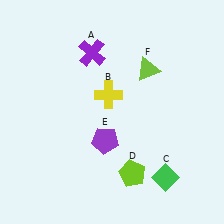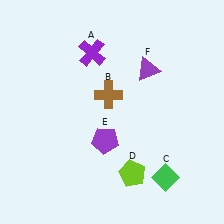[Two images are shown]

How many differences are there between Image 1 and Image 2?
There are 2 differences between the two images.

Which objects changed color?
B changed from yellow to brown. F changed from lime to purple.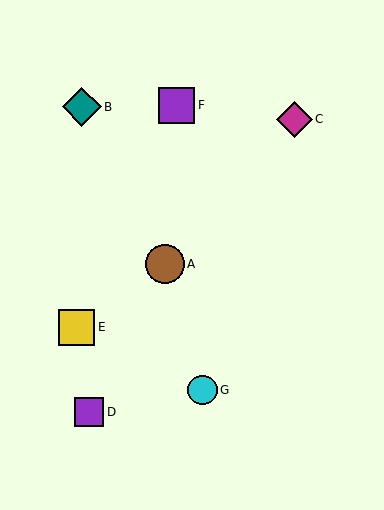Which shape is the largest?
The brown circle (labeled A) is the largest.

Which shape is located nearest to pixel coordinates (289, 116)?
The magenta diamond (labeled C) at (295, 119) is nearest to that location.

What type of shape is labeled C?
Shape C is a magenta diamond.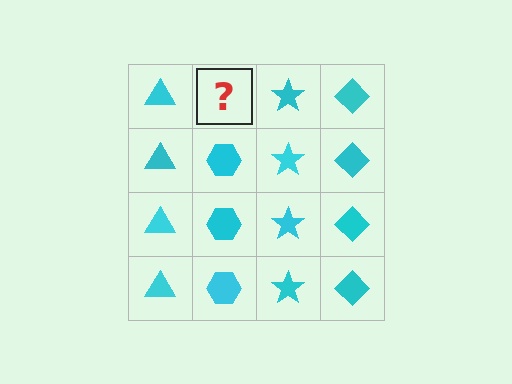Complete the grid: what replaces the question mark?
The question mark should be replaced with a cyan hexagon.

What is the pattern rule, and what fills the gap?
The rule is that each column has a consistent shape. The gap should be filled with a cyan hexagon.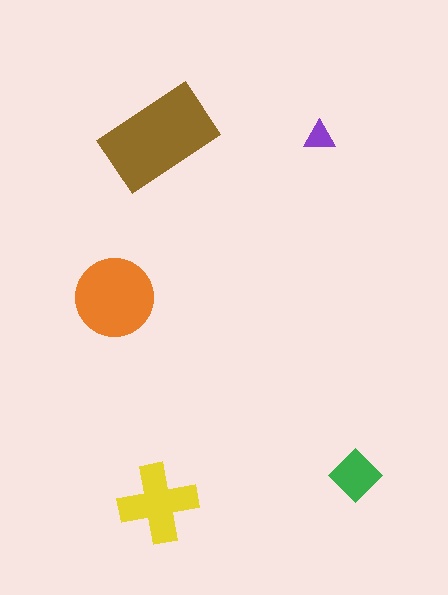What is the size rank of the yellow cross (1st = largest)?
3rd.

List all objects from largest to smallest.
The brown rectangle, the orange circle, the yellow cross, the green diamond, the purple triangle.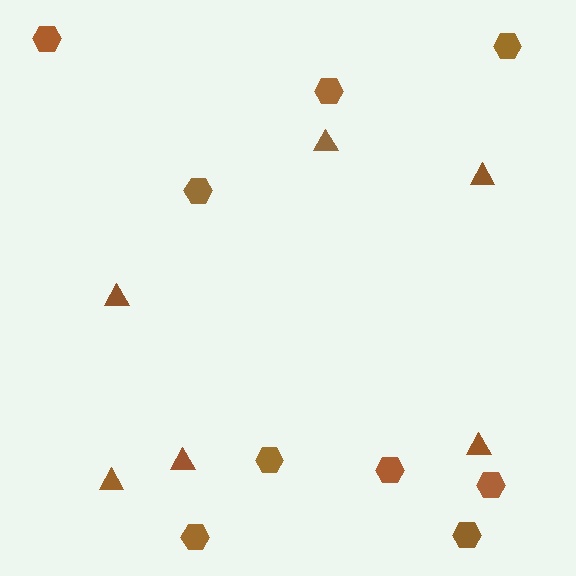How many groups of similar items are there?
There are 2 groups: one group of hexagons (9) and one group of triangles (6).